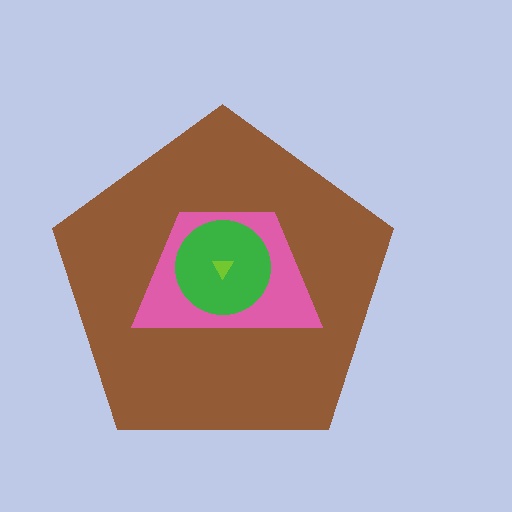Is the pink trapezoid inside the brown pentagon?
Yes.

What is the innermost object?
The lime triangle.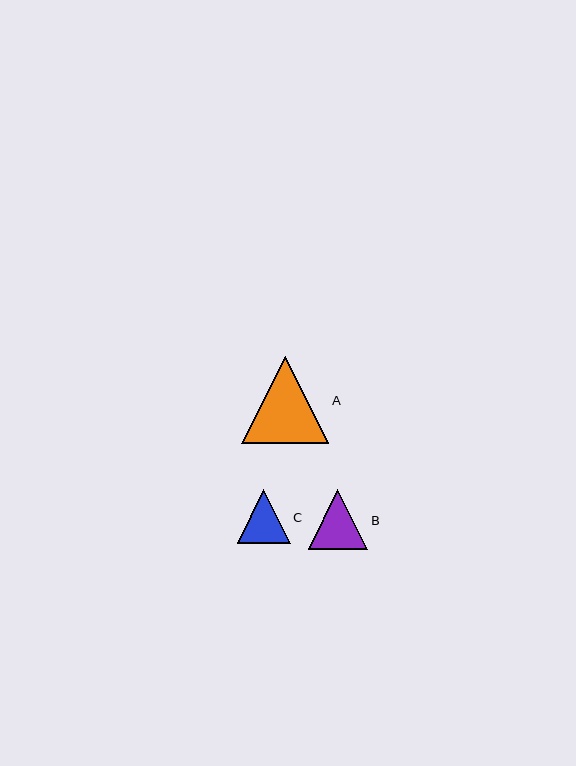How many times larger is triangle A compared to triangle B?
Triangle A is approximately 1.5 times the size of triangle B.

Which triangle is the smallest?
Triangle C is the smallest with a size of approximately 53 pixels.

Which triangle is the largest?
Triangle A is the largest with a size of approximately 87 pixels.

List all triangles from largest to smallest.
From largest to smallest: A, B, C.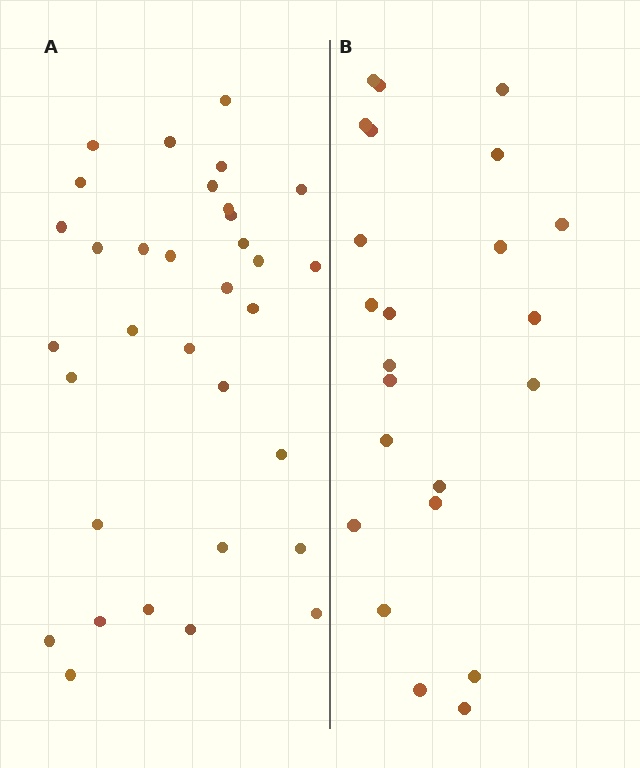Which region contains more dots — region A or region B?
Region A (the left region) has more dots.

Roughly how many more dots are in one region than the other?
Region A has roughly 10 or so more dots than region B.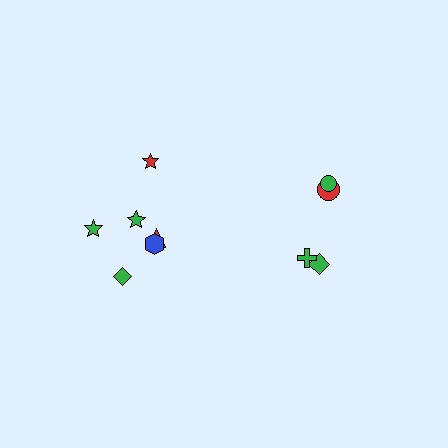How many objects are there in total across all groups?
There are 10 objects.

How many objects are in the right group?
There are 4 objects.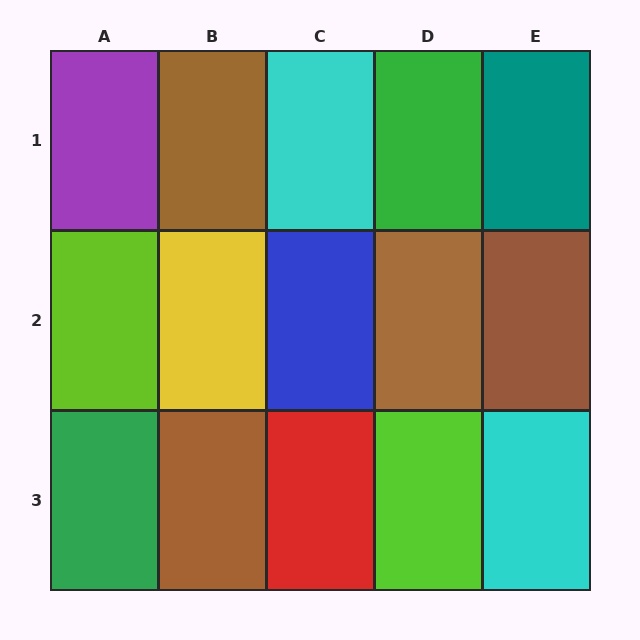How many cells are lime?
2 cells are lime.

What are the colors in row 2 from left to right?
Lime, yellow, blue, brown, brown.